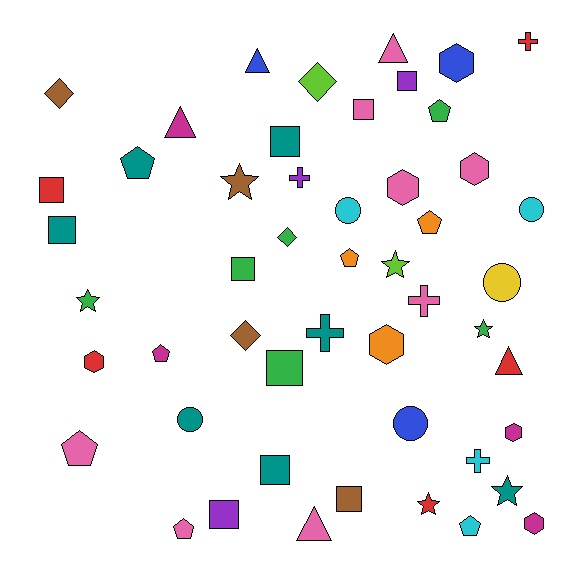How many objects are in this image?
There are 50 objects.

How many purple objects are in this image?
There are 3 purple objects.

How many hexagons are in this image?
There are 7 hexagons.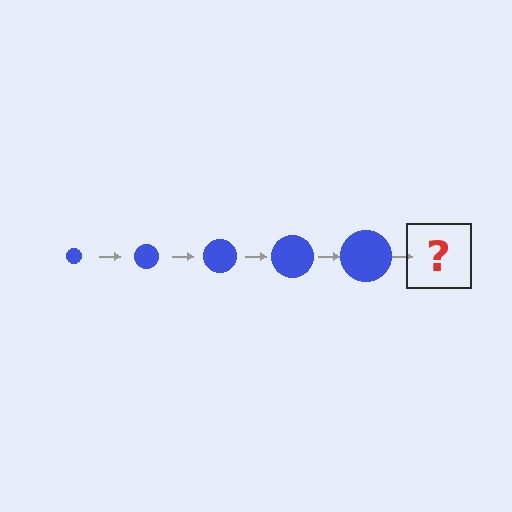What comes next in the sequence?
The next element should be a blue circle, larger than the previous one.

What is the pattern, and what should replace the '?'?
The pattern is that the circle gets progressively larger each step. The '?' should be a blue circle, larger than the previous one.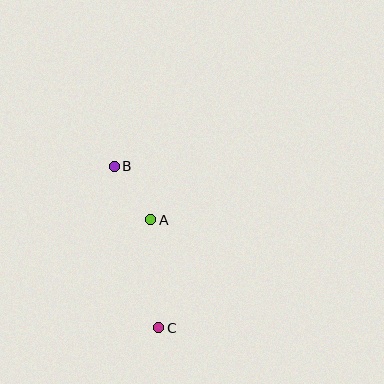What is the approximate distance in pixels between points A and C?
The distance between A and C is approximately 108 pixels.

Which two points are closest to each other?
Points A and B are closest to each other.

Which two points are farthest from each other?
Points B and C are farthest from each other.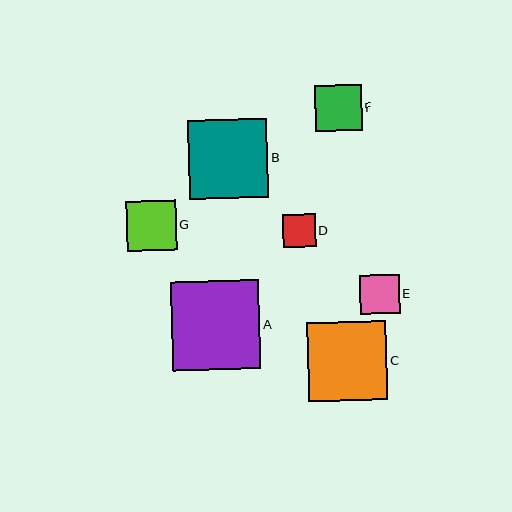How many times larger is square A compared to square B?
Square A is approximately 1.1 times the size of square B.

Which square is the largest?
Square A is the largest with a size of approximately 89 pixels.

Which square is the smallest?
Square D is the smallest with a size of approximately 33 pixels.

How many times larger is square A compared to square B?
Square A is approximately 1.1 times the size of square B.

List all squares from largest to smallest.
From largest to smallest: A, C, B, G, F, E, D.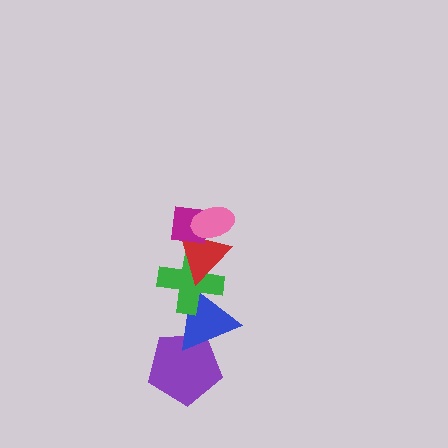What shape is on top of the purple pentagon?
The blue triangle is on top of the purple pentagon.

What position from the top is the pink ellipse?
The pink ellipse is 1st from the top.